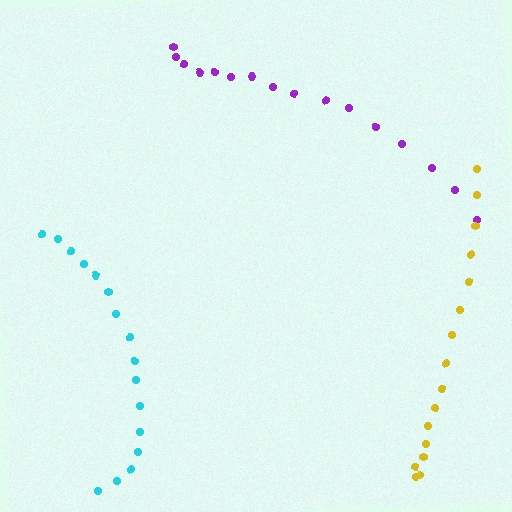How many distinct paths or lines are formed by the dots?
There are 3 distinct paths.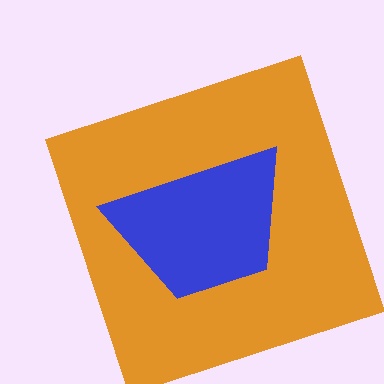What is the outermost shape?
The orange square.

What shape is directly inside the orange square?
The blue trapezoid.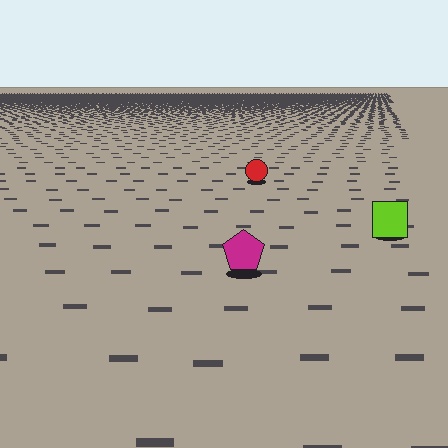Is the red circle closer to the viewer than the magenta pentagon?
No. The magenta pentagon is closer — you can tell from the texture gradient: the ground texture is coarser near it.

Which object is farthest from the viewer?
The red circle is farthest from the viewer. It appears smaller and the ground texture around it is denser.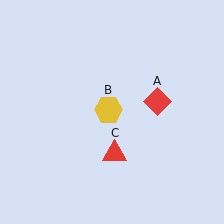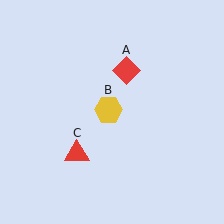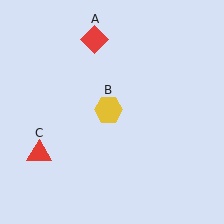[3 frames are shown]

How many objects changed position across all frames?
2 objects changed position: red diamond (object A), red triangle (object C).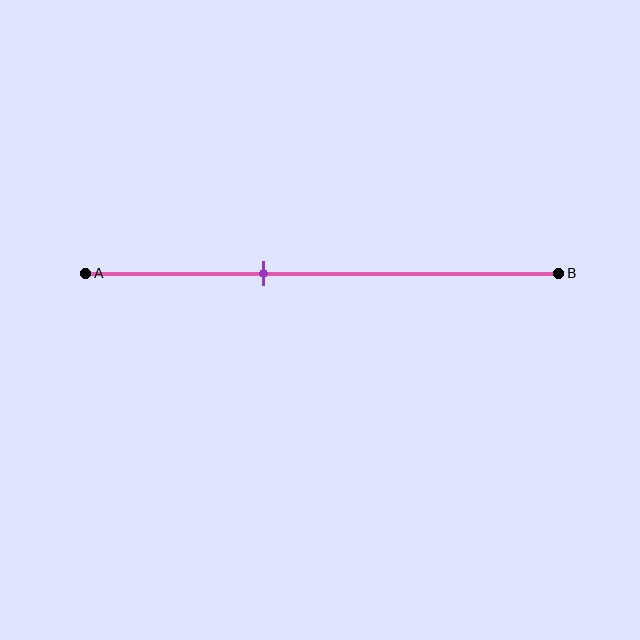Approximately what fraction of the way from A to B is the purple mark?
The purple mark is approximately 40% of the way from A to B.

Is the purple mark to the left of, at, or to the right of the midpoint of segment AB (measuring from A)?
The purple mark is to the left of the midpoint of segment AB.